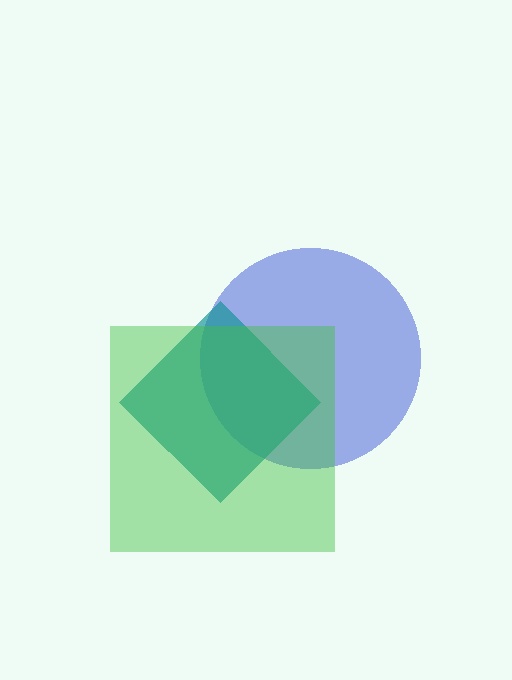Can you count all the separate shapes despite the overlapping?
Yes, there are 3 separate shapes.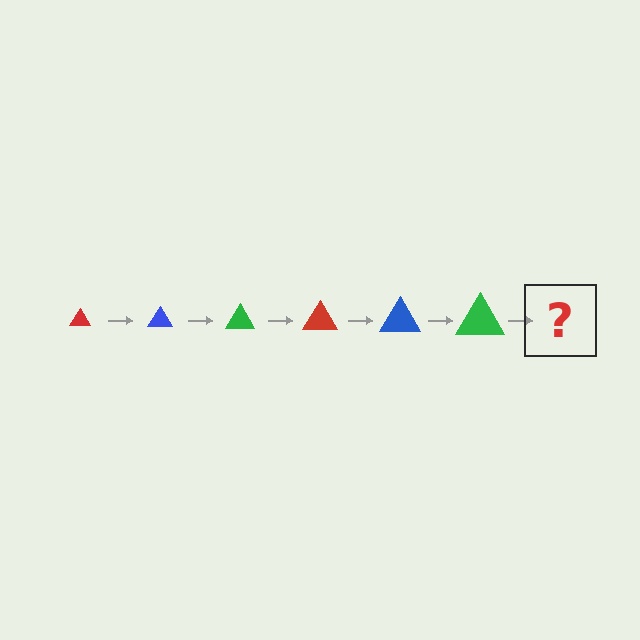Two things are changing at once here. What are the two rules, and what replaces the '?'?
The two rules are that the triangle grows larger each step and the color cycles through red, blue, and green. The '?' should be a red triangle, larger than the previous one.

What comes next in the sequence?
The next element should be a red triangle, larger than the previous one.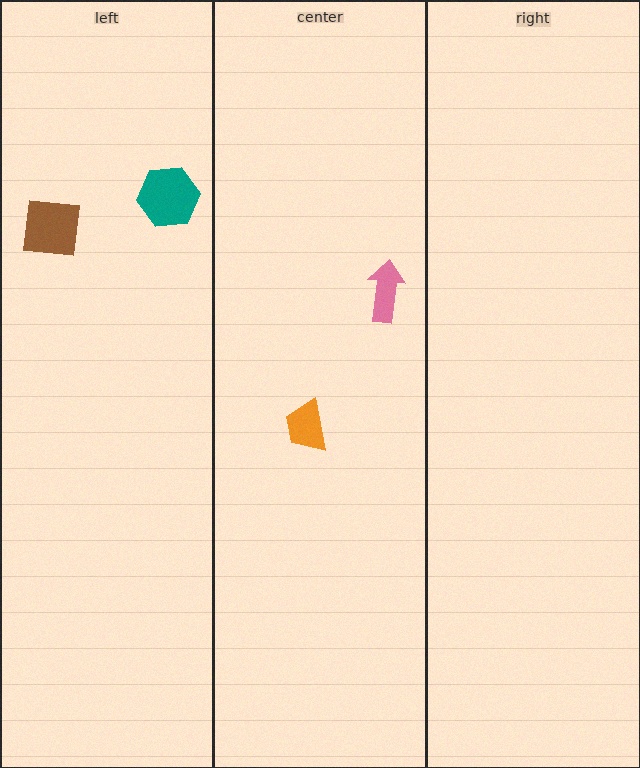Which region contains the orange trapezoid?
The center region.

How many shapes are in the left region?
2.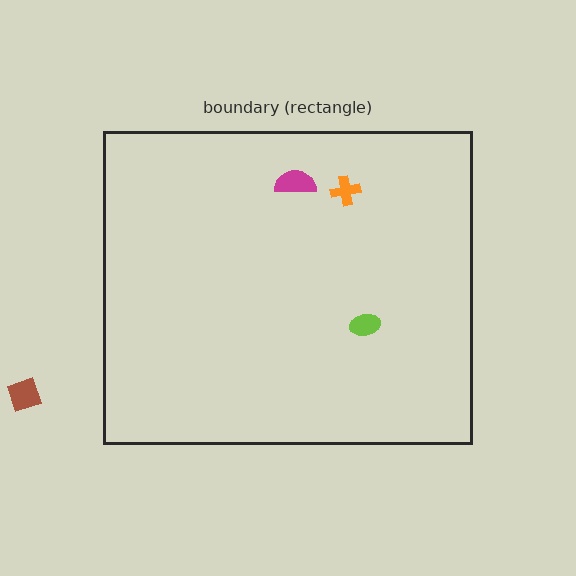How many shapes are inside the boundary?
3 inside, 1 outside.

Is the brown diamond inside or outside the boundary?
Outside.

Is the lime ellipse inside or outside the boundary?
Inside.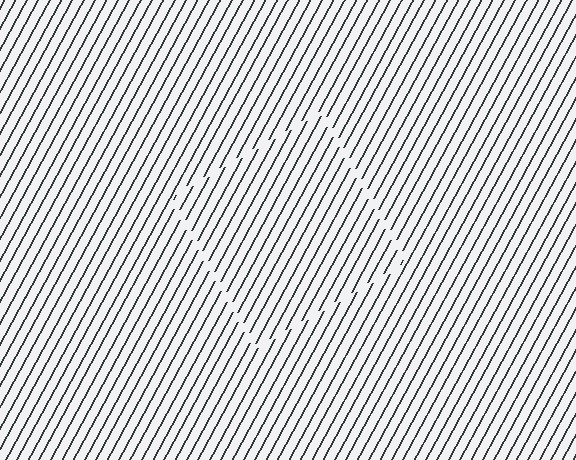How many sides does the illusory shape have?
4 sides — the line-ends trace a square.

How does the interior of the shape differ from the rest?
The interior of the shape contains the same grating, shifted by half a period — the contour is defined by the phase discontinuity where line-ends from the inner and outer gratings abut.